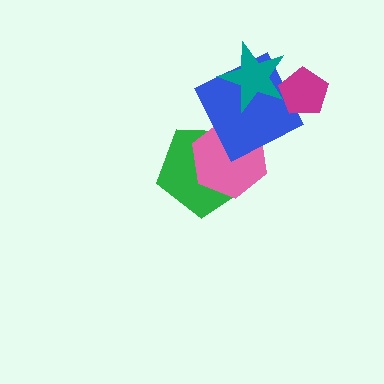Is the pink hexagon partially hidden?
Yes, it is partially covered by another shape.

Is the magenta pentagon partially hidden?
No, no other shape covers it.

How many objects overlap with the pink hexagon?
2 objects overlap with the pink hexagon.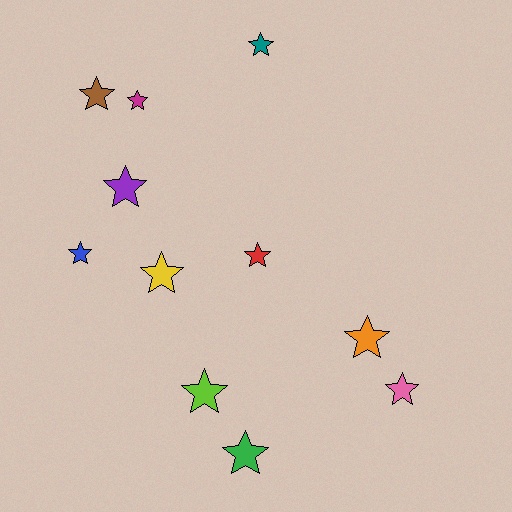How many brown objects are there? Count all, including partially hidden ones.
There is 1 brown object.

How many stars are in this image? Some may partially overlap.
There are 11 stars.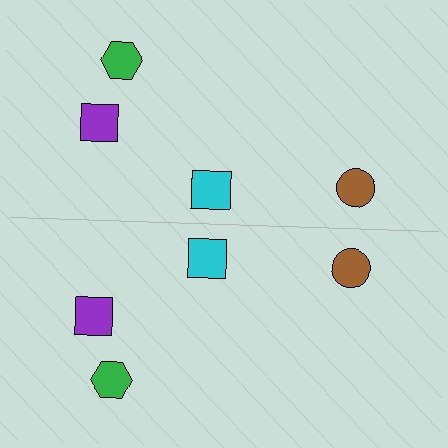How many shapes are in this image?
There are 8 shapes in this image.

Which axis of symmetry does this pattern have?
The pattern has a horizontal axis of symmetry running through the center of the image.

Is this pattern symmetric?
Yes, this pattern has bilateral (reflection) symmetry.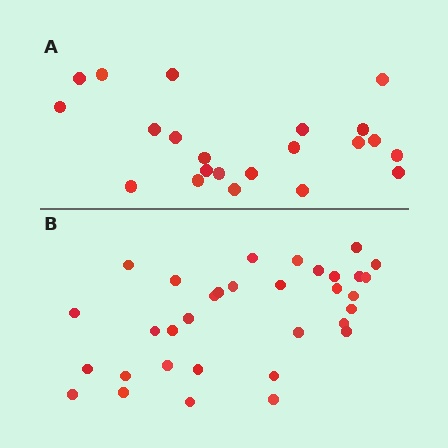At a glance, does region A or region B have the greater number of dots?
Region B (the bottom region) has more dots.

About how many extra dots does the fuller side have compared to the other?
Region B has roughly 12 or so more dots than region A.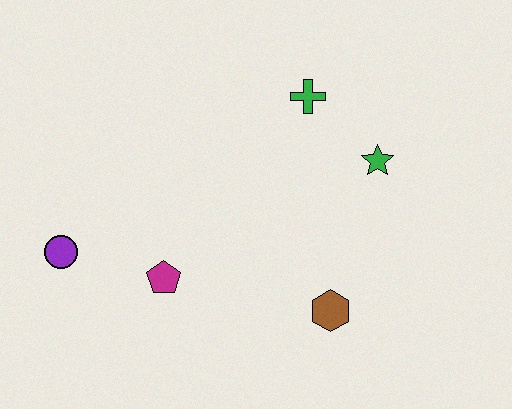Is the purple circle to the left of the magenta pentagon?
Yes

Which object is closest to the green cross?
The green star is closest to the green cross.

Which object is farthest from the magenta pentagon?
The green star is farthest from the magenta pentagon.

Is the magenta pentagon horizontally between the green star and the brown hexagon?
No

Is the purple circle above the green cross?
No